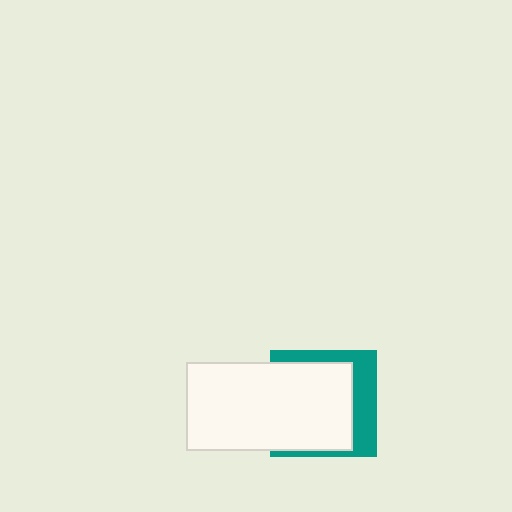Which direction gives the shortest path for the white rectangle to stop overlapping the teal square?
Moving toward the lower-left gives the shortest separation.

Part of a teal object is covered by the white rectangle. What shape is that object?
It is a square.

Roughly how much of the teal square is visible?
A small part of it is visible (roughly 35%).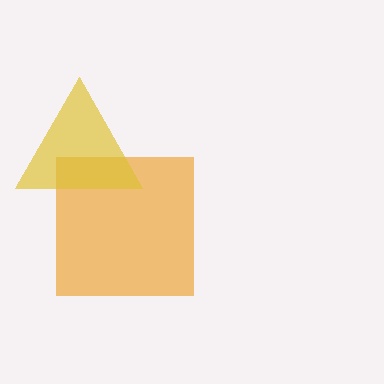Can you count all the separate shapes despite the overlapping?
Yes, there are 2 separate shapes.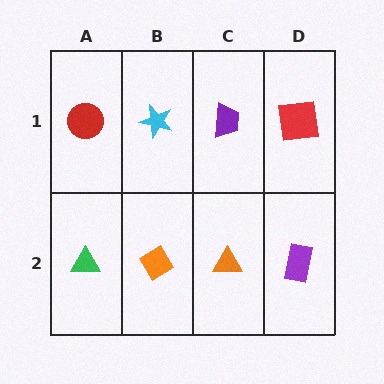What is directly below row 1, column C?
An orange triangle.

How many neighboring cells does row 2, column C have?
3.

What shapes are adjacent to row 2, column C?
A purple trapezoid (row 1, column C), an orange diamond (row 2, column B), a purple rectangle (row 2, column D).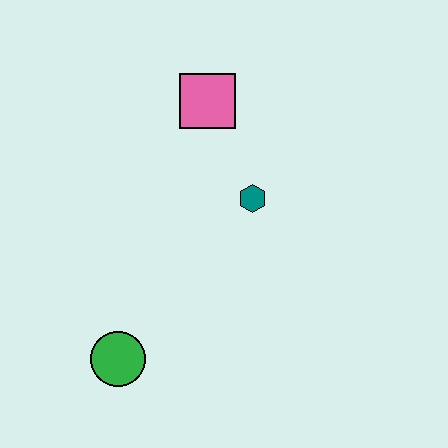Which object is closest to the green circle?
The teal hexagon is closest to the green circle.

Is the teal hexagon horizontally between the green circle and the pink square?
No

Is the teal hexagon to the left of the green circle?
No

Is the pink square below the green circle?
No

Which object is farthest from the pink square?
The green circle is farthest from the pink square.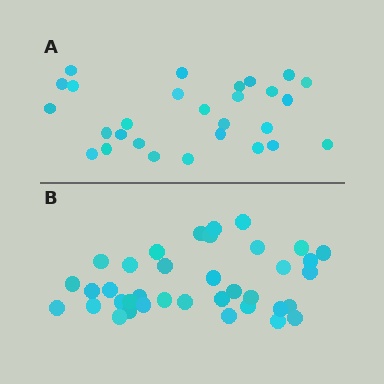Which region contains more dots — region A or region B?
Region B (the bottom region) has more dots.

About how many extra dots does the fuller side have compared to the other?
Region B has roughly 8 or so more dots than region A.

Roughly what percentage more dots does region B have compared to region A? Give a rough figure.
About 30% more.